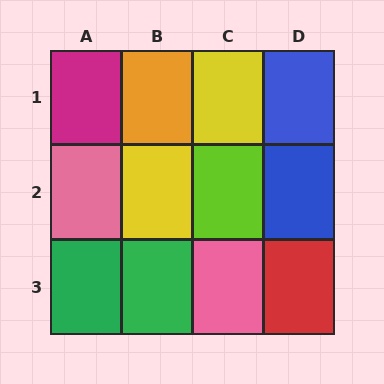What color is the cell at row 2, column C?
Lime.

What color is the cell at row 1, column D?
Blue.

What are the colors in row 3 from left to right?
Green, green, pink, red.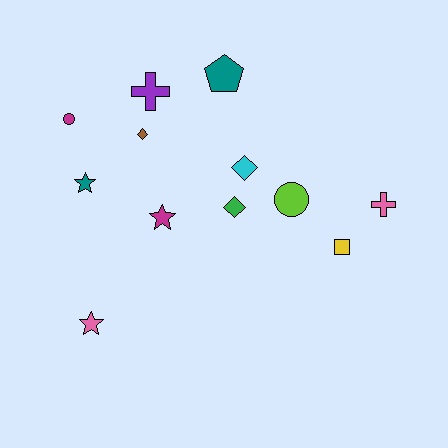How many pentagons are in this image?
There is 1 pentagon.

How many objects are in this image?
There are 12 objects.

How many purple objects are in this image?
There is 1 purple object.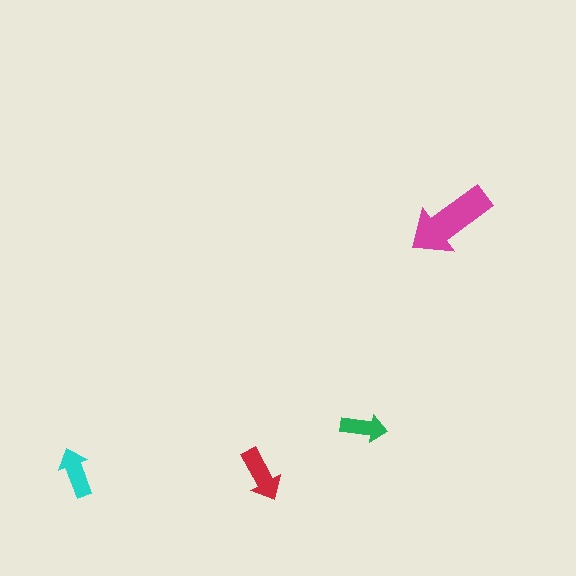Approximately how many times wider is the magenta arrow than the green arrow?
About 2 times wider.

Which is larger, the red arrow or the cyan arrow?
The red one.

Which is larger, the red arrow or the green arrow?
The red one.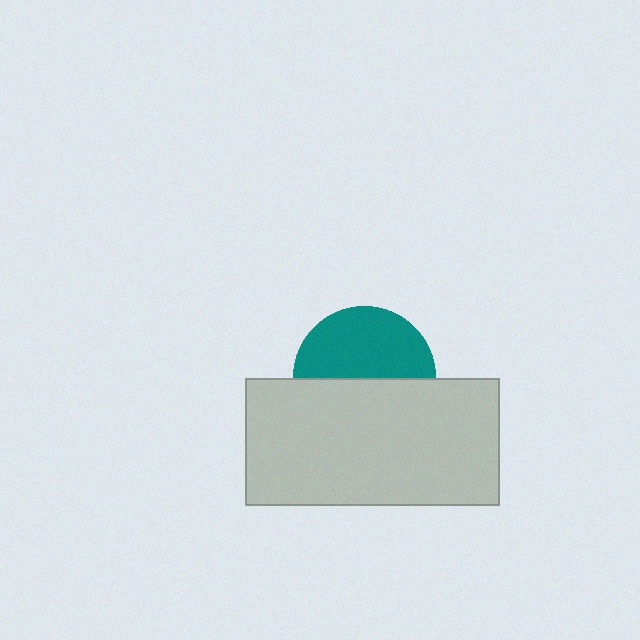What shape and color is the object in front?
The object in front is a light gray rectangle.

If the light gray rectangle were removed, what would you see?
You would see the complete teal circle.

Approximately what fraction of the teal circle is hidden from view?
Roughly 50% of the teal circle is hidden behind the light gray rectangle.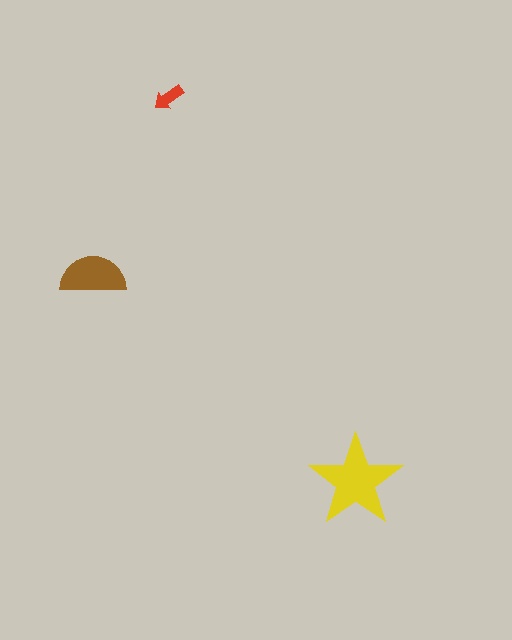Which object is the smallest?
The red arrow.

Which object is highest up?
The red arrow is topmost.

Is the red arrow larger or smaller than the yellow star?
Smaller.